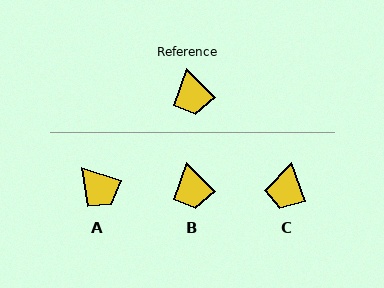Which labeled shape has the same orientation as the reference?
B.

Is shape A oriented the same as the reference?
No, it is off by about 27 degrees.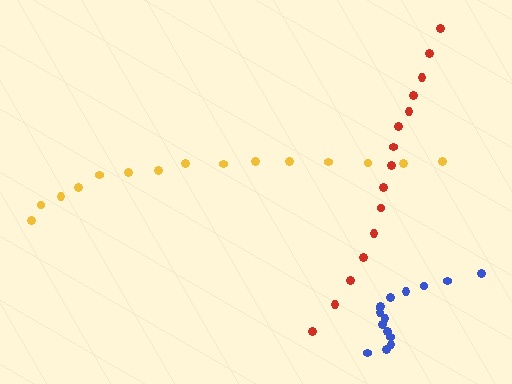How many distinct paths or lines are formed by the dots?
There are 3 distinct paths.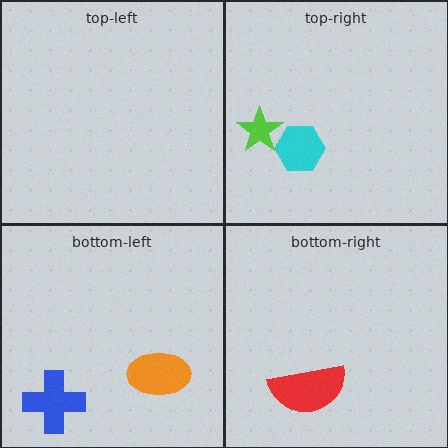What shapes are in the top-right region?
The cyan hexagon, the lime star.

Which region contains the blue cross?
The bottom-left region.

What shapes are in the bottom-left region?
The blue cross, the orange ellipse.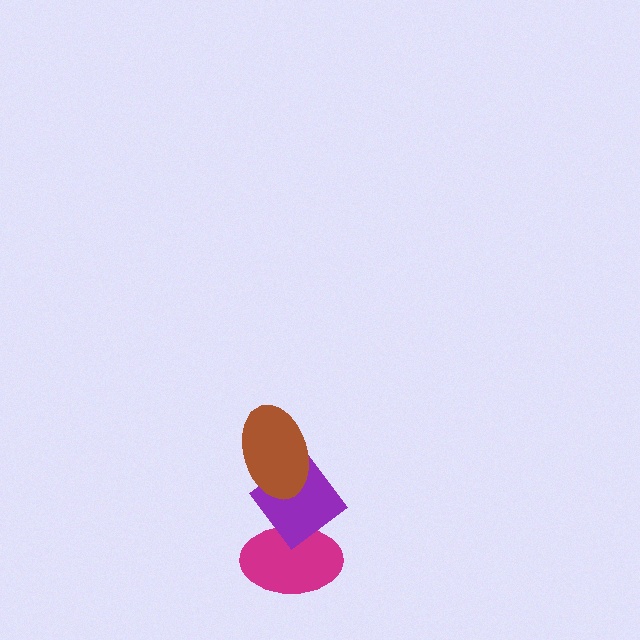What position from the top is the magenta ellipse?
The magenta ellipse is 3rd from the top.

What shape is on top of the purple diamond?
The brown ellipse is on top of the purple diamond.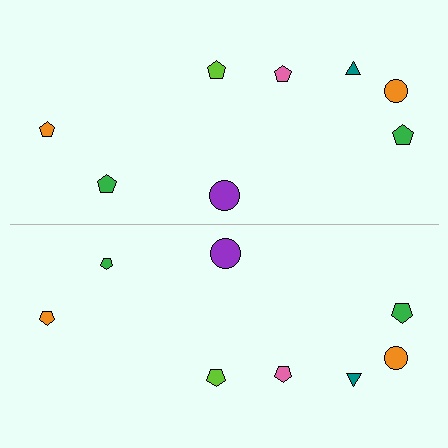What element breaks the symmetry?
The green pentagon on the bottom side has a different size than its mirror counterpart.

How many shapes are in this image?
There are 16 shapes in this image.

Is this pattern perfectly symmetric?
No, the pattern is not perfectly symmetric. The green pentagon on the bottom side has a different size than its mirror counterpart.